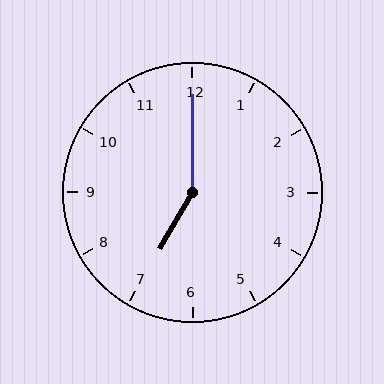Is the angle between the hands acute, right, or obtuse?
It is obtuse.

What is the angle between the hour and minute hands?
Approximately 150 degrees.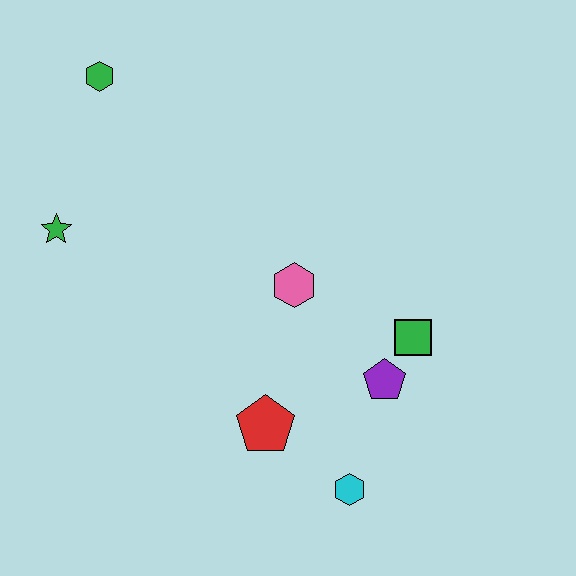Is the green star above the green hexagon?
No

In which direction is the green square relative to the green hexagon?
The green square is to the right of the green hexagon.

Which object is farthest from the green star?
The cyan hexagon is farthest from the green star.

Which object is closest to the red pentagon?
The cyan hexagon is closest to the red pentagon.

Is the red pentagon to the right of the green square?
No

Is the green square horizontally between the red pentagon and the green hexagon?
No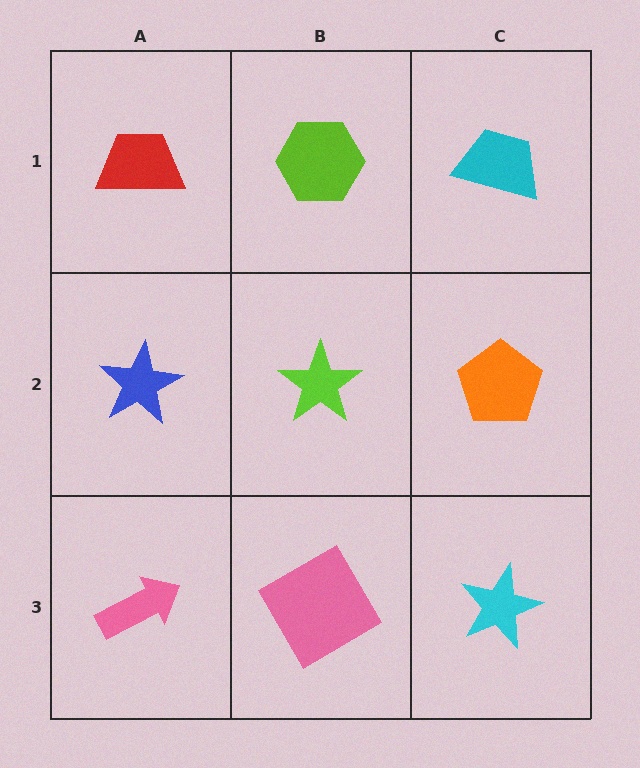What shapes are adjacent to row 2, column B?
A lime hexagon (row 1, column B), a pink diamond (row 3, column B), a blue star (row 2, column A), an orange pentagon (row 2, column C).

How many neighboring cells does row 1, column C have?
2.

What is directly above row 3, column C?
An orange pentagon.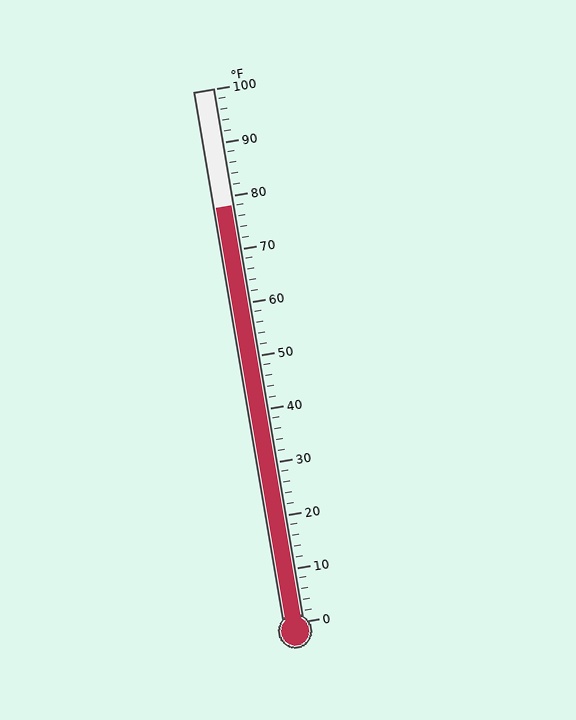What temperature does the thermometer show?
The thermometer shows approximately 78°F.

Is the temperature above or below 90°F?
The temperature is below 90°F.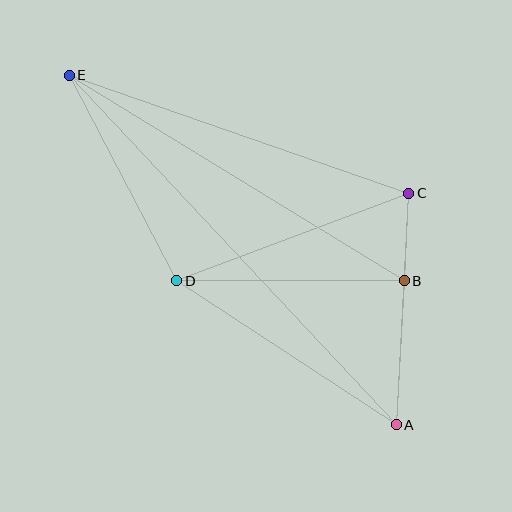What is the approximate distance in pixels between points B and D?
The distance between B and D is approximately 228 pixels.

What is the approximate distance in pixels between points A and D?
The distance between A and D is approximately 263 pixels.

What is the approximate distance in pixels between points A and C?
The distance between A and C is approximately 232 pixels.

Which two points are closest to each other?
Points B and C are closest to each other.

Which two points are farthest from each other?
Points A and E are farthest from each other.